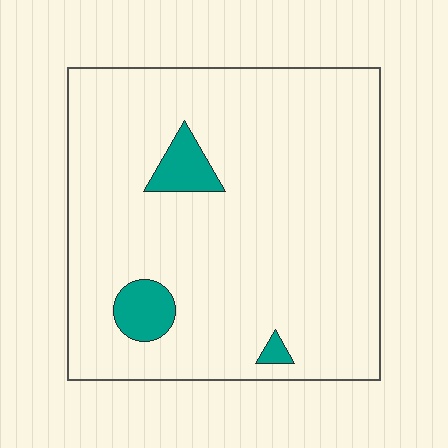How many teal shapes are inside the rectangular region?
3.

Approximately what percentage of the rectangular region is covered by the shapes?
Approximately 5%.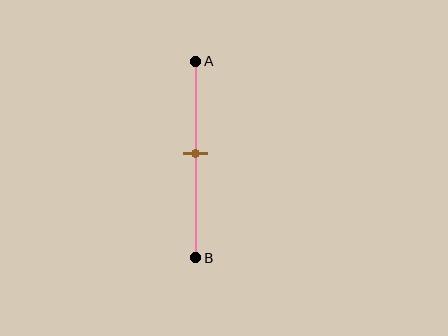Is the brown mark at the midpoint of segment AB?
Yes, the mark is approximately at the midpoint.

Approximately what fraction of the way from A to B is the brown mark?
The brown mark is approximately 45% of the way from A to B.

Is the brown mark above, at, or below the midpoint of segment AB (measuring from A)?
The brown mark is approximately at the midpoint of segment AB.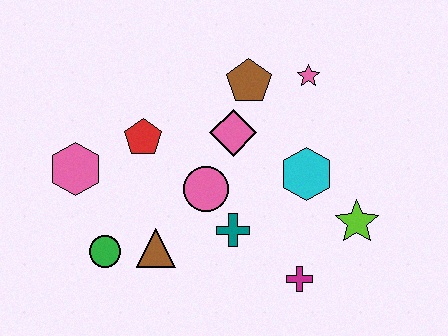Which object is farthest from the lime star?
The pink hexagon is farthest from the lime star.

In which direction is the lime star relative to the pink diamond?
The lime star is to the right of the pink diamond.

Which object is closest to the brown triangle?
The green circle is closest to the brown triangle.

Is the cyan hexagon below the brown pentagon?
Yes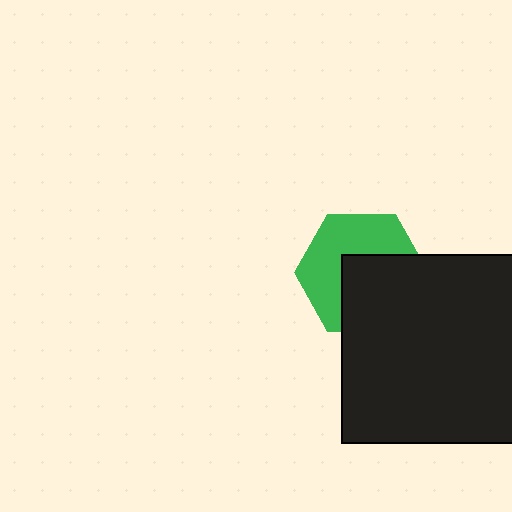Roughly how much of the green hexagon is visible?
About half of it is visible (roughly 52%).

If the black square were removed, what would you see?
You would see the complete green hexagon.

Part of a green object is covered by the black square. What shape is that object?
It is a hexagon.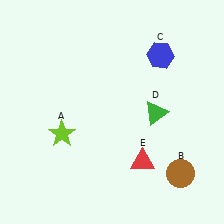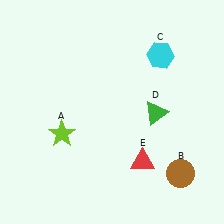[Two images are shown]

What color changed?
The hexagon (C) changed from blue in Image 1 to cyan in Image 2.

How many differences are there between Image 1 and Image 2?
There is 1 difference between the two images.